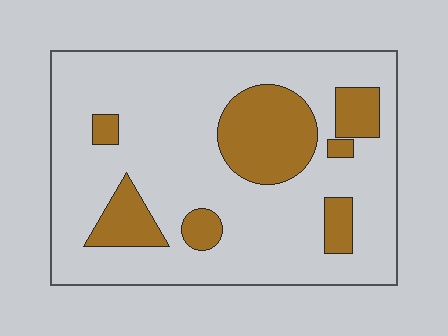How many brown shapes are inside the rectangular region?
7.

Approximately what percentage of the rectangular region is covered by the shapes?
Approximately 20%.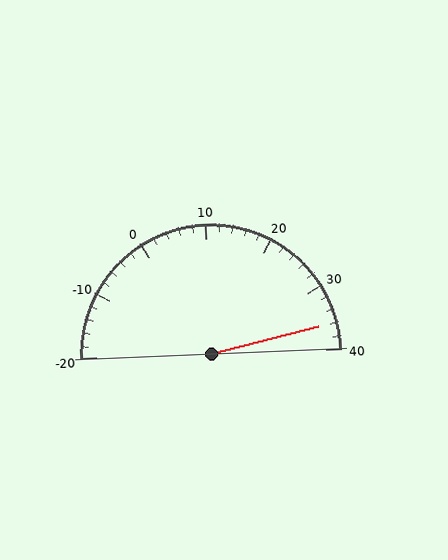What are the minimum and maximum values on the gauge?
The gauge ranges from -20 to 40.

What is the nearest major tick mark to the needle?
The nearest major tick mark is 40.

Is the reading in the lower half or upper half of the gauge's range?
The reading is in the upper half of the range (-20 to 40).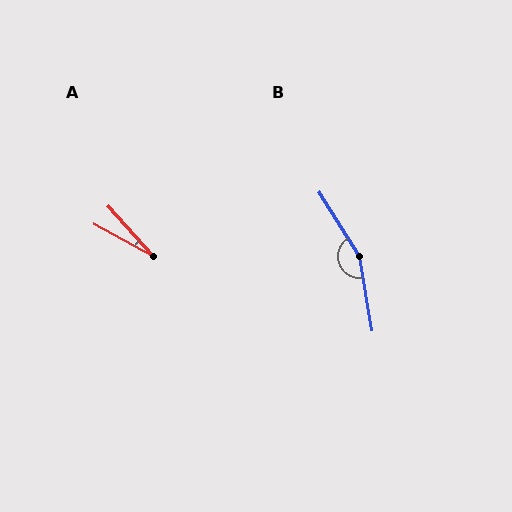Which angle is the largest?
B, at approximately 158 degrees.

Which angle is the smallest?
A, at approximately 19 degrees.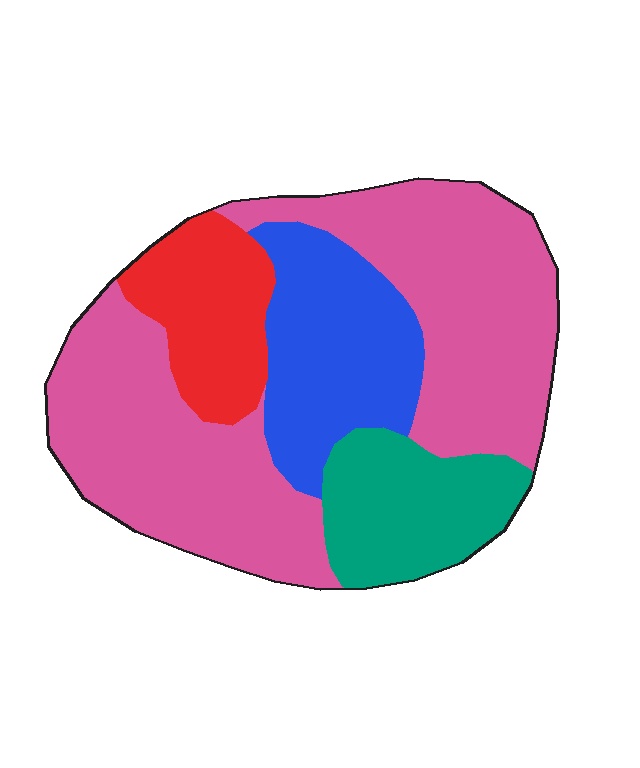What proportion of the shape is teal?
Teal covers roughly 15% of the shape.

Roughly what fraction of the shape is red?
Red covers around 15% of the shape.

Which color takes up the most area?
Pink, at roughly 55%.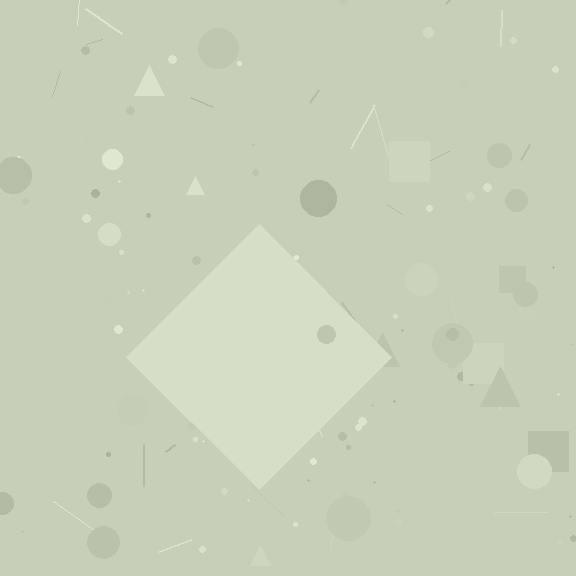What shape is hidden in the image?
A diamond is hidden in the image.